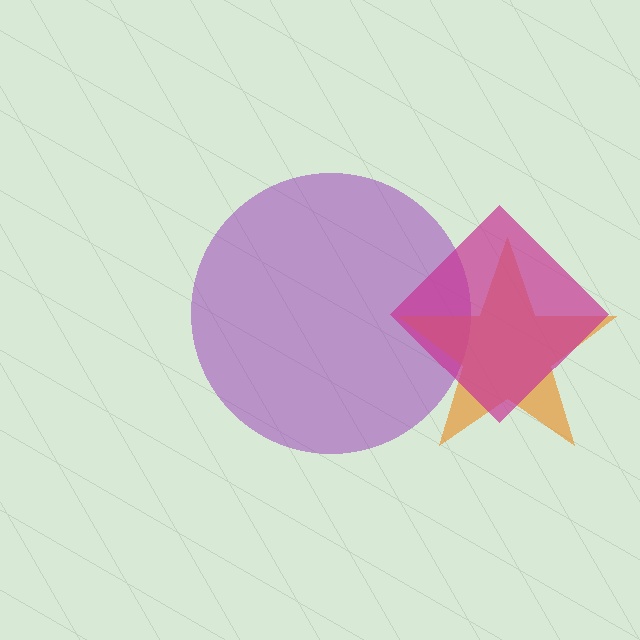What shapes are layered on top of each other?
The layered shapes are: a purple circle, an orange star, a magenta diamond.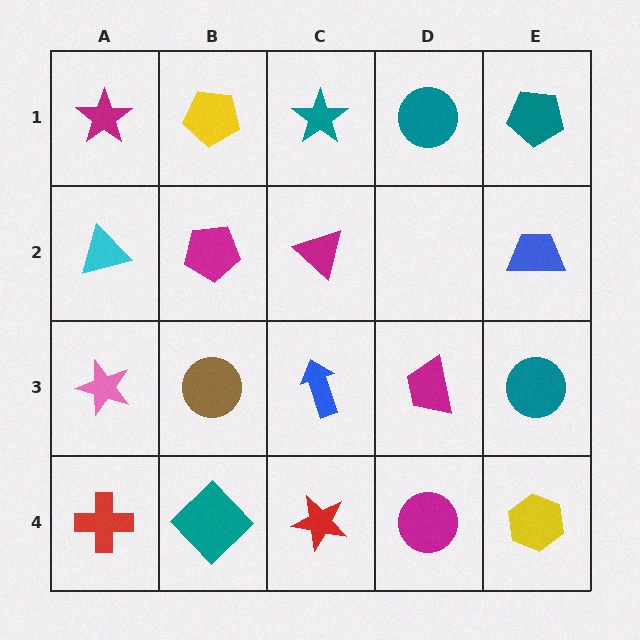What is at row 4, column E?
A yellow hexagon.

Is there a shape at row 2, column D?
No, that cell is empty.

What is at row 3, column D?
A magenta trapezoid.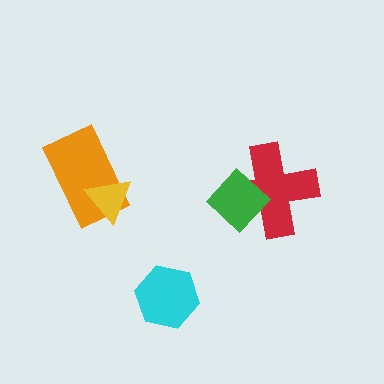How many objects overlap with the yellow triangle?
1 object overlaps with the yellow triangle.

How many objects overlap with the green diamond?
1 object overlaps with the green diamond.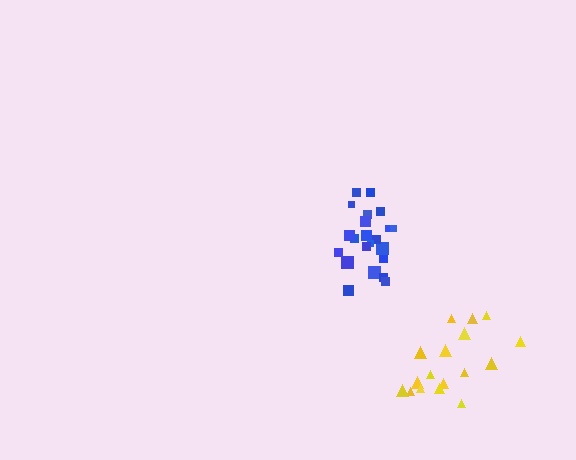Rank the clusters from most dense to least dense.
blue, yellow.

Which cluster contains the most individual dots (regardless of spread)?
Blue (22).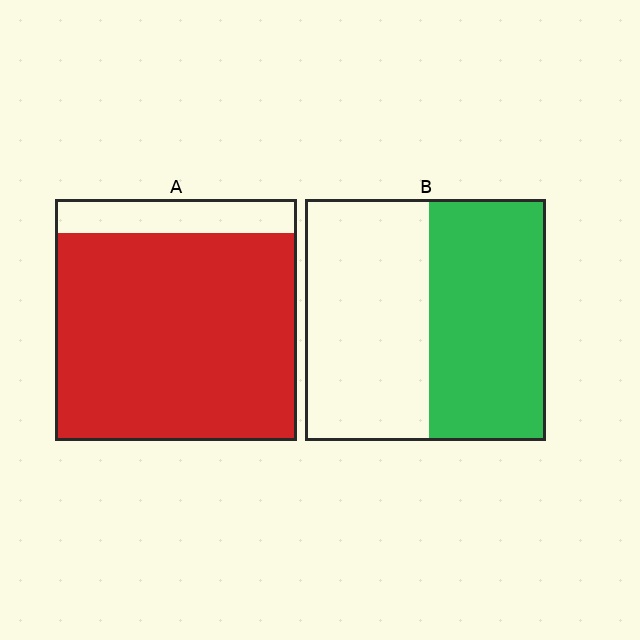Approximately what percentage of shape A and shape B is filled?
A is approximately 85% and B is approximately 50%.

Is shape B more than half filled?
Roughly half.